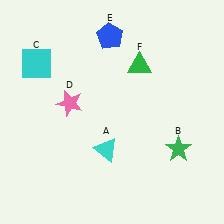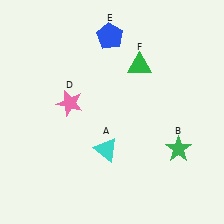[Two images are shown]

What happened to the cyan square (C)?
The cyan square (C) was removed in Image 2. It was in the top-left area of Image 1.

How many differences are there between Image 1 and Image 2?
There is 1 difference between the two images.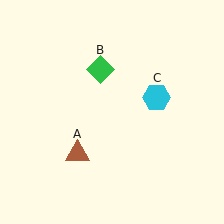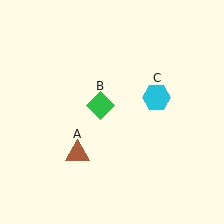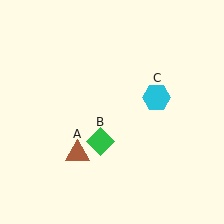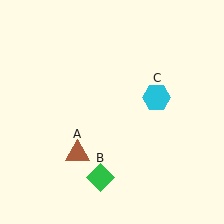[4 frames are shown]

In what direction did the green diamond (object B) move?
The green diamond (object B) moved down.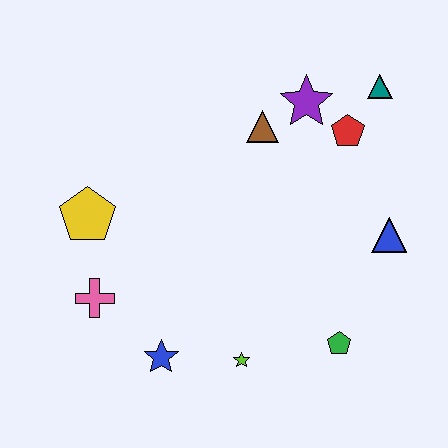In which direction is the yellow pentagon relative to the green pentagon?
The yellow pentagon is to the left of the green pentagon.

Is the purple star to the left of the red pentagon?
Yes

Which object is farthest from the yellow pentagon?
The teal triangle is farthest from the yellow pentagon.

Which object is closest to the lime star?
The blue star is closest to the lime star.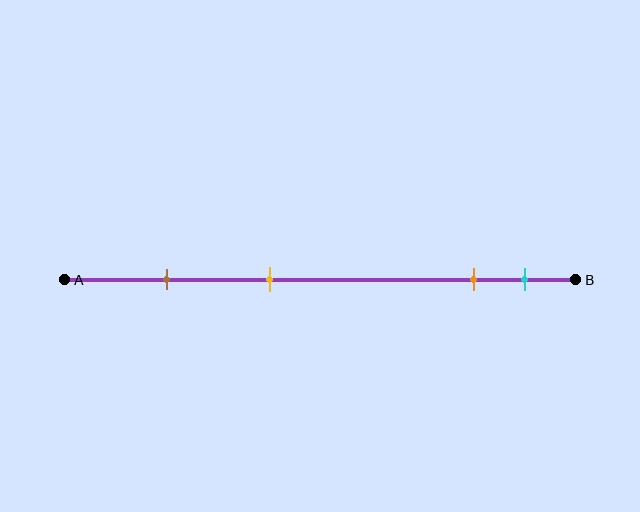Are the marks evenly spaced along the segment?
No, the marks are not evenly spaced.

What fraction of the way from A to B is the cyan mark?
The cyan mark is approximately 90% (0.9) of the way from A to B.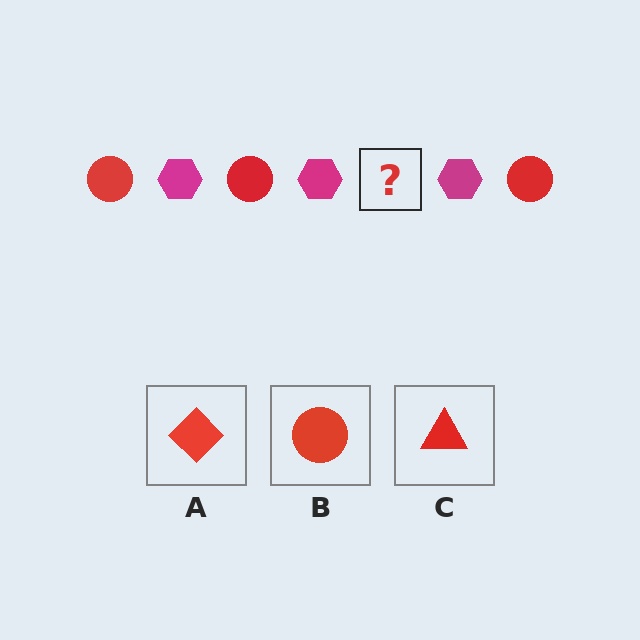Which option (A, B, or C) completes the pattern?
B.